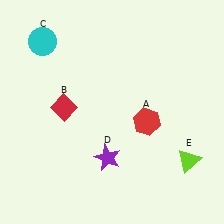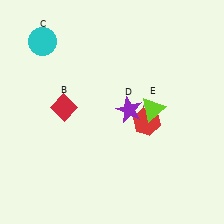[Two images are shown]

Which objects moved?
The objects that moved are: the purple star (D), the lime triangle (E).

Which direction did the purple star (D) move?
The purple star (D) moved up.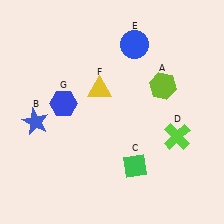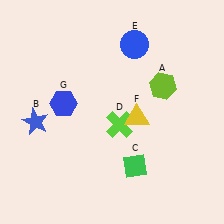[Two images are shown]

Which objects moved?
The objects that moved are: the lime cross (D), the yellow triangle (F).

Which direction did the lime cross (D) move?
The lime cross (D) moved left.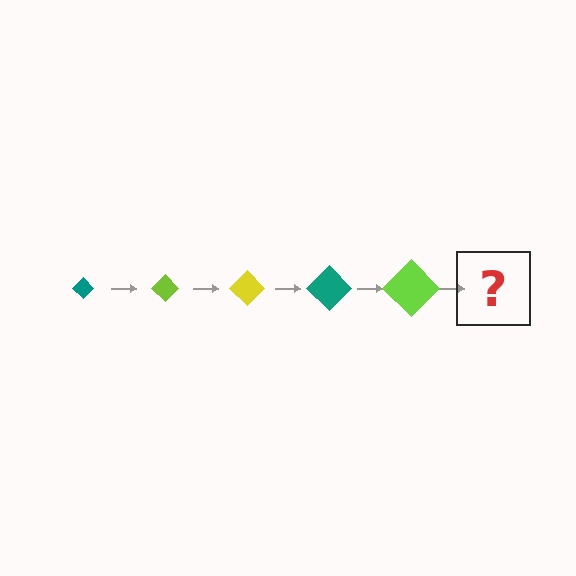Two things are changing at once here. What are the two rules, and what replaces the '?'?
The two rules are that the diamond grows larger each step and the color cycles through teal, lime, and yellow. The '?' should be a yellow diamond, larger than the previous one.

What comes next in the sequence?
The next element should be a yellow diamond, larger than the previous one.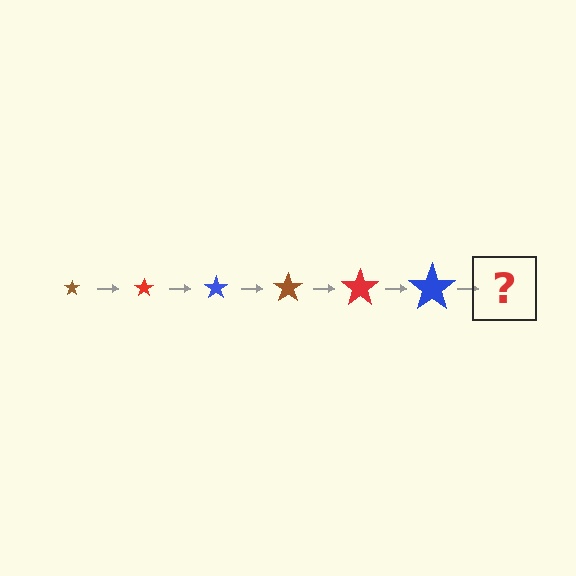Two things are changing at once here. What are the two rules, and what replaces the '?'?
The two rules are that the star grows larger each step and the color cycles through brown, red, and blue. The '?' should be a brown star, larger than the previous one.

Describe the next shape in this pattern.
It should be a brown star, larger than the previous one.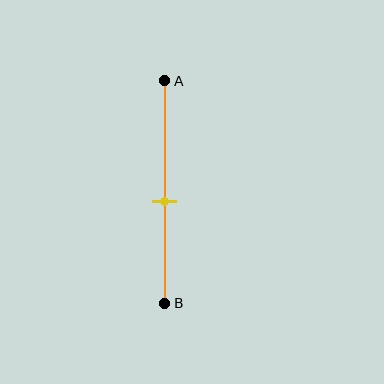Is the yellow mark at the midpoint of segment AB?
No, the mark is at about 55% from A, not at the 50% midpoint.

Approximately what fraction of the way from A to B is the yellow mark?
The yellow mark is approximately 55% of the way from A to B.